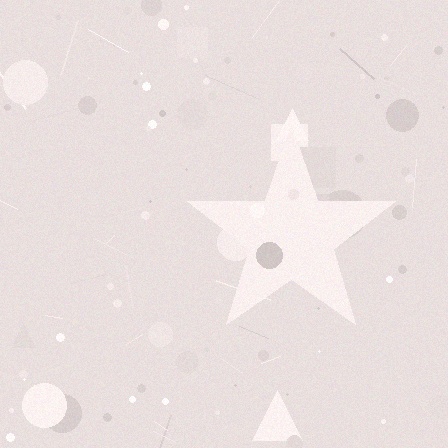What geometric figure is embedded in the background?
A star is embedded in the background.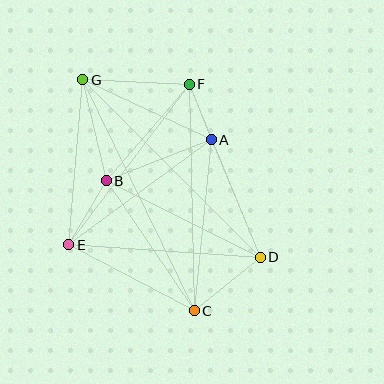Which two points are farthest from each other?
Points C and G are farthest from each other.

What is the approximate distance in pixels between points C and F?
The distance between C and F is approximately 226 pixels.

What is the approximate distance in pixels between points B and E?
The distance between B and E is approximately 74 pixels.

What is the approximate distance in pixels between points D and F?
The distance between D and F is approximately 187 pixels.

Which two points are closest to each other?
Points A and F are closest to each other.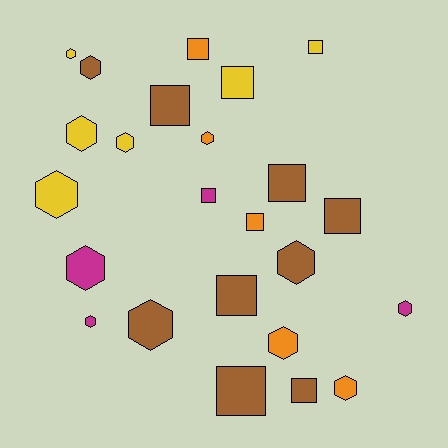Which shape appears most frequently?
Hexagon, with 13 objects.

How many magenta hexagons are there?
There are 3 magenta hexagons.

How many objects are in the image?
There are 24 objects.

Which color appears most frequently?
Brown, with 9 objects.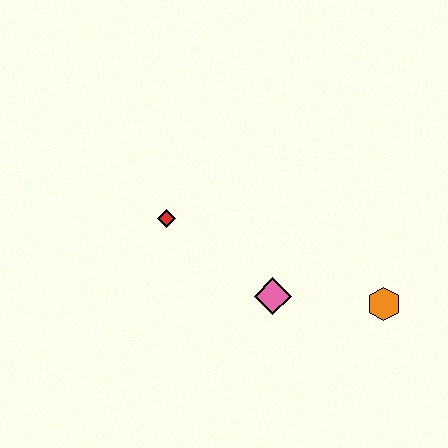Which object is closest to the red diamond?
The pink diamond is closest to the red diamond.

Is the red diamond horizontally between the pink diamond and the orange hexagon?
No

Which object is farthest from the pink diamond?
The red diamond is farthest from the pink diamond.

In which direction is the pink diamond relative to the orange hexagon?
The pink diamond is to the left of the orange hexagon.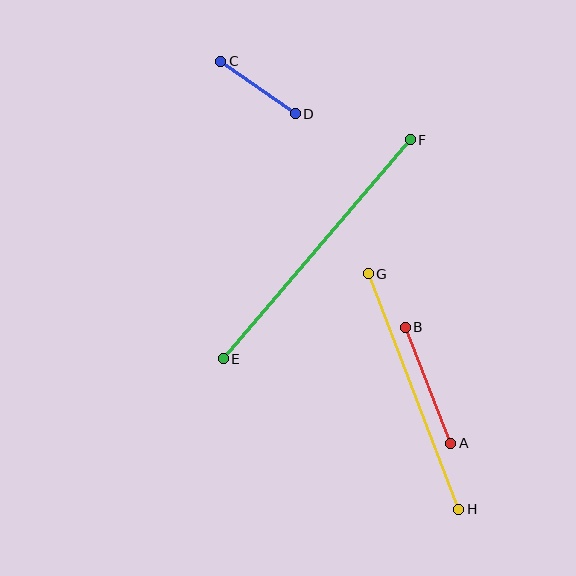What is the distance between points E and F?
The distance is approximately 288 pixels.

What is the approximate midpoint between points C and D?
The midpoint is at approximately (258, 88) pixels.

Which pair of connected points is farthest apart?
Points E and F are farthest apart.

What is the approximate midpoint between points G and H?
The midpoint is at approximately (413, 392) pixels.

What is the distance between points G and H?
The distance is approximately 252 pixels.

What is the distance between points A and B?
The distance is approximately 124 pixels.